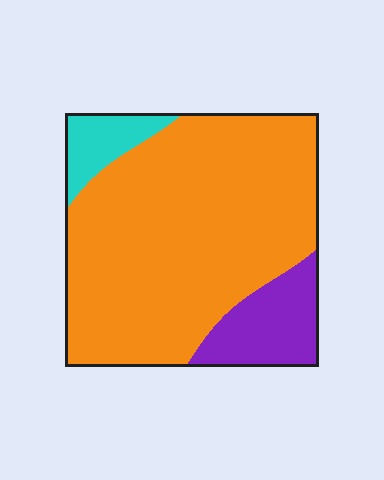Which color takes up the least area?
Cyan, at roughly 10%.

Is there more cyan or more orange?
Orange.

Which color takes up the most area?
Orange, at roughly 80%.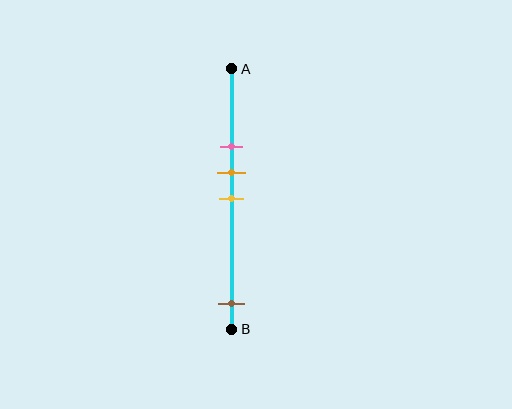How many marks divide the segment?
There are 4 marks dividing the segment.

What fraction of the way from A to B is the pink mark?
The pink mark is approximately 30% (0.3) of the way from A to B.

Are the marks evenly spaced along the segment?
No, the marks are not evenly spaced.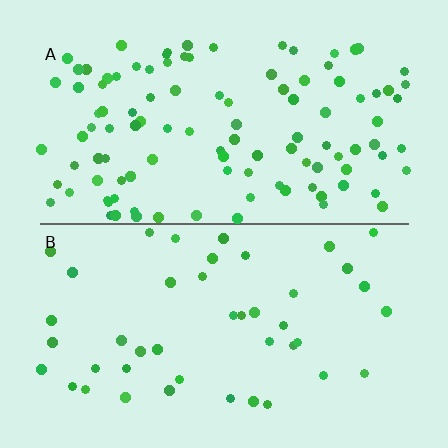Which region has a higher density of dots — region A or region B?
A (the top).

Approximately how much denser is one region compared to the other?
Approximately 2.5× — region A over region B.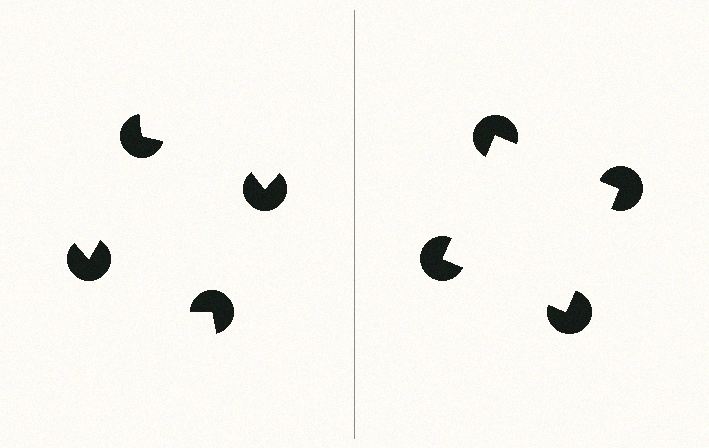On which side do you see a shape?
An illusory square appears on the right side. On the left side the wedge cuts are rotated, so no coherent shape forms.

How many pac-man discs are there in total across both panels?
8 — 4 on each side.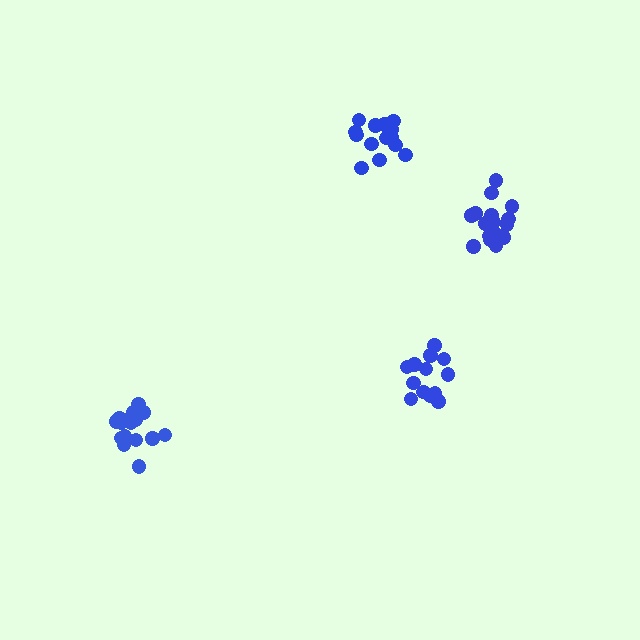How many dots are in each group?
Group 1: 13 dots, Group 2: 18 dots, Group 3: 18 dots, Group 4: 14 dots (63 total).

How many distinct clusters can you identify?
There are 4 distinct clusters.